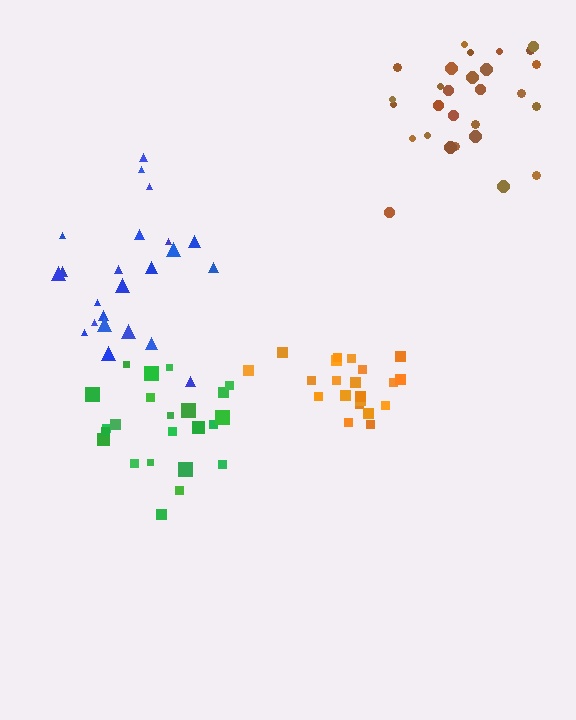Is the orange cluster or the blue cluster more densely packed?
Orange.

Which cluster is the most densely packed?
Orange.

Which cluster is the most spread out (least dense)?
Blue.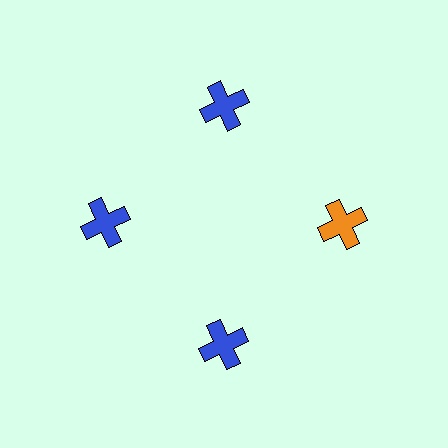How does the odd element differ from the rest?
It has a different color: orange instead of blue.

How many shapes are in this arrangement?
There are 4 shapes arranged in a ring pattern.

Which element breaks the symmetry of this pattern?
The orange cross at roughly the 3 o'clock position breaks the symmetry. All other shapes are blue crosses.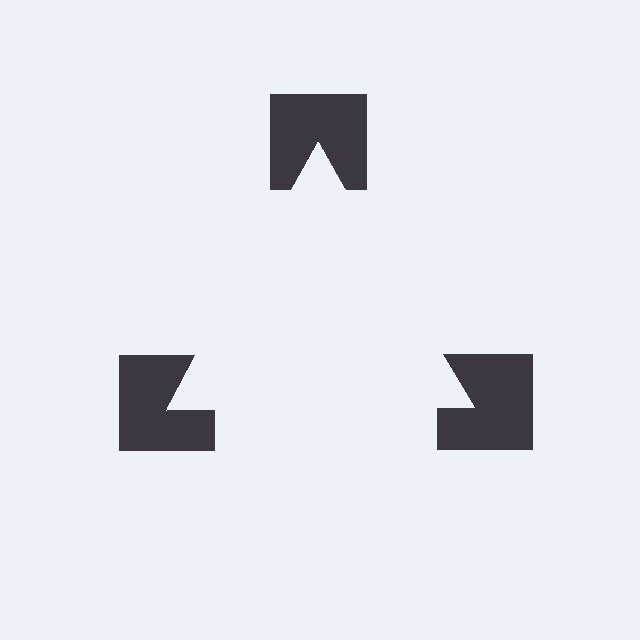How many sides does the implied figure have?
3 sides.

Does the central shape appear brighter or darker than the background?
It typically appears slightly brighter than the background, even though no actual brightness change is drawn.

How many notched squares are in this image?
There are 3 — one at each vertex of the illusory triangle.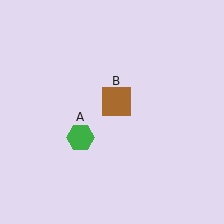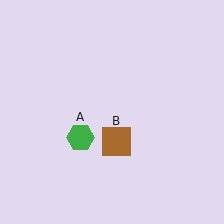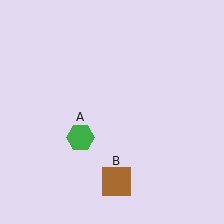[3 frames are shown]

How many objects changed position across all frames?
1 object changed position: brown square (object B).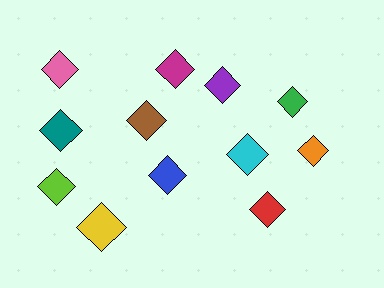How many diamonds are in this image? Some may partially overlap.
There are 12 diamonds.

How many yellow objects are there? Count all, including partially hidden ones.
There is 1 yellow object.